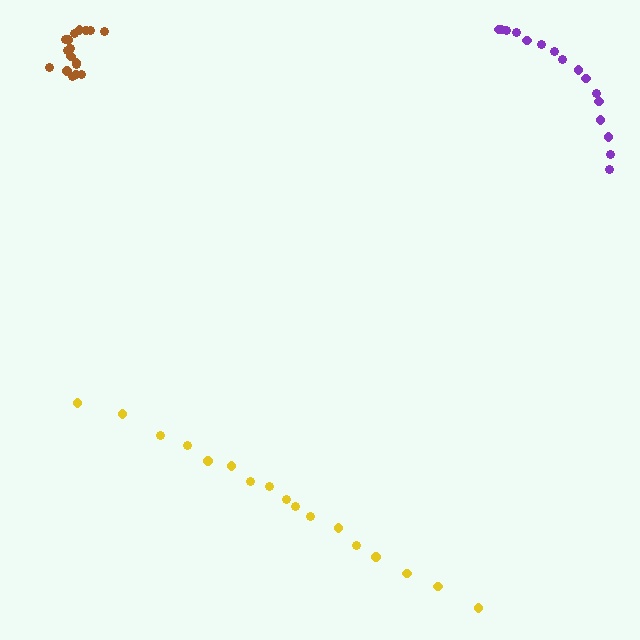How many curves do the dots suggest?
There are 3 distinct paths.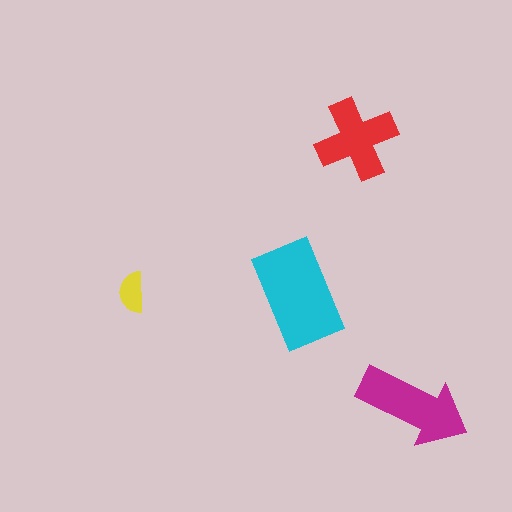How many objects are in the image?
There are 4 objects in the image.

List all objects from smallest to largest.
The yellow semicircle, the red cross, the magenta arrow, the cyan rectangle.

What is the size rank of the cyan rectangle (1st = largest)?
1st.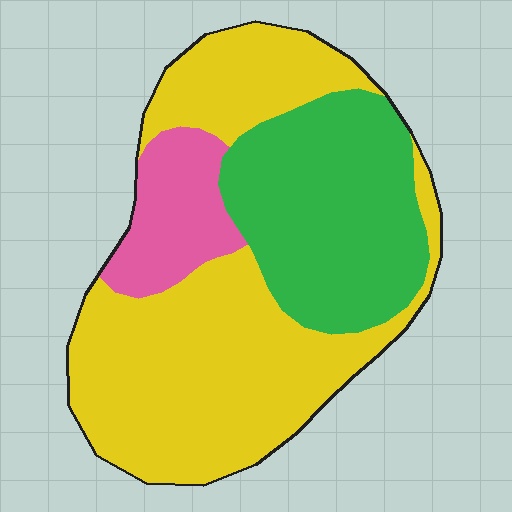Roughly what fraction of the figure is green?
Green takes up about one third (1/3) of the figure.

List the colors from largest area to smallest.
From largest to smallest: yellow, green, pink.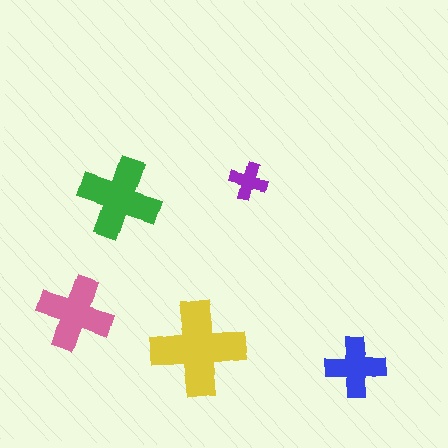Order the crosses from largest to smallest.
the yellow one, the green one, the pink one, the blue one, the purple one.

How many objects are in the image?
There are 5 objects in the image.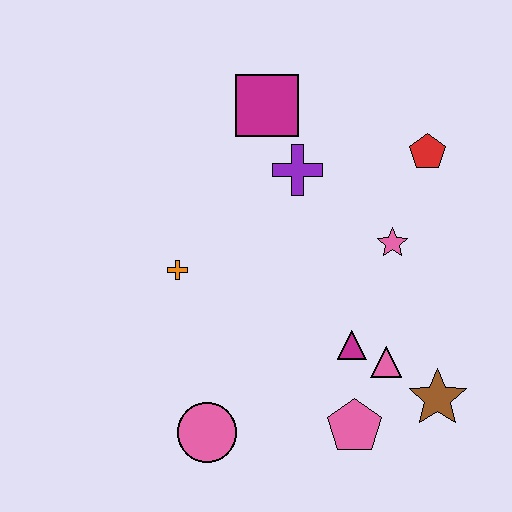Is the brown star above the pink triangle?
No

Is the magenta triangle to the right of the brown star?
No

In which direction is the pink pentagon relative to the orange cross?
The pink pentagon is to the right of the orange cross.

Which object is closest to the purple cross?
The magenta square is closest to the purple cross.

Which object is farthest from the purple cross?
The pink circle is farthest from the purple cross.